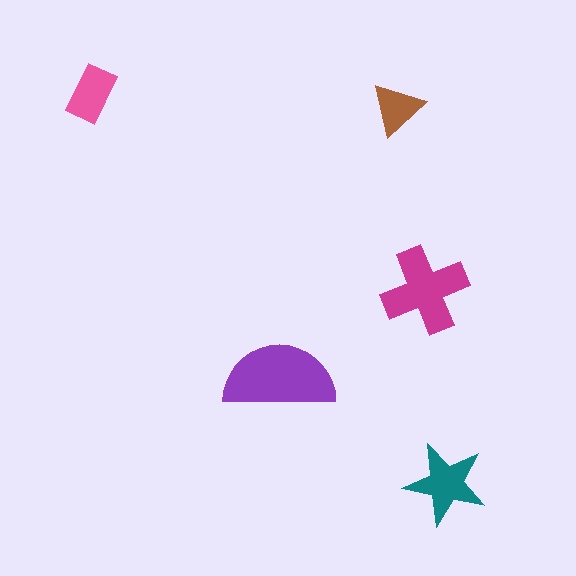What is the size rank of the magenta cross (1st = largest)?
2nd.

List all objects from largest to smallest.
The purple semicircle, the magenta cross, the teal star, the pink rectangle, the brown triangle.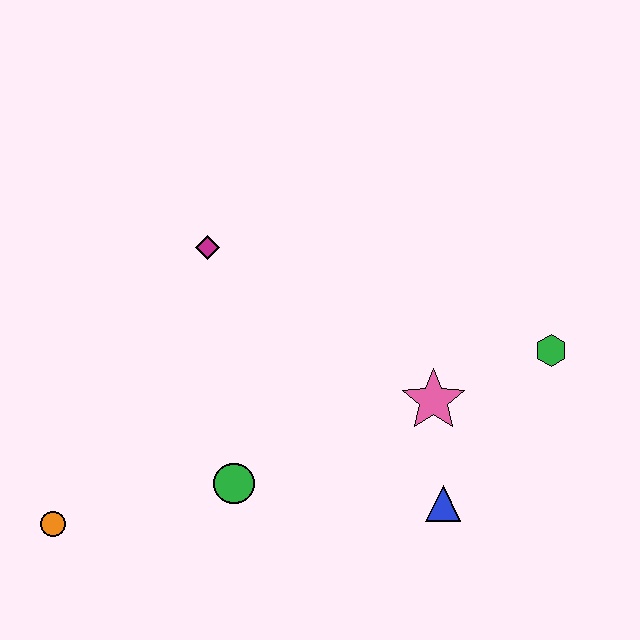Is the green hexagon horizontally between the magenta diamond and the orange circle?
No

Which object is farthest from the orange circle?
The green hexagon is farthest from the orange circle.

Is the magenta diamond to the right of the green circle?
No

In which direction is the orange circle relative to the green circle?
The orange circle is to the left of the green circle.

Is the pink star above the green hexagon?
No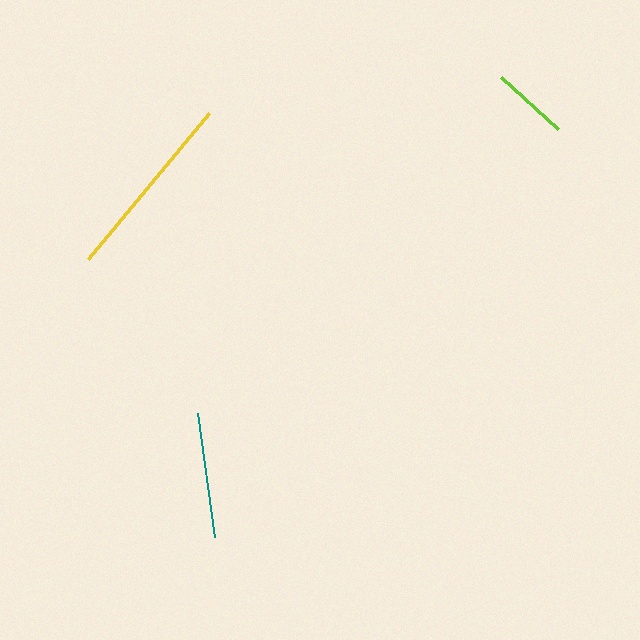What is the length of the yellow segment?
The yellow segment is approximately 190 pixels long.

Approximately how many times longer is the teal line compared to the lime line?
The teal line is approximately 1.6 times the length of the lime line.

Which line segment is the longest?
The yellow line is the longest at approximately 190 pixels.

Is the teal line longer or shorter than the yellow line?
The yellow line is longer than the teal line.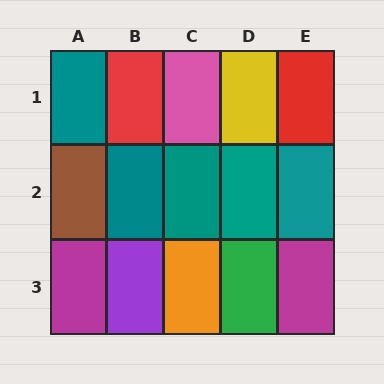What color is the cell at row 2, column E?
Teal.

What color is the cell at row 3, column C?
Orange.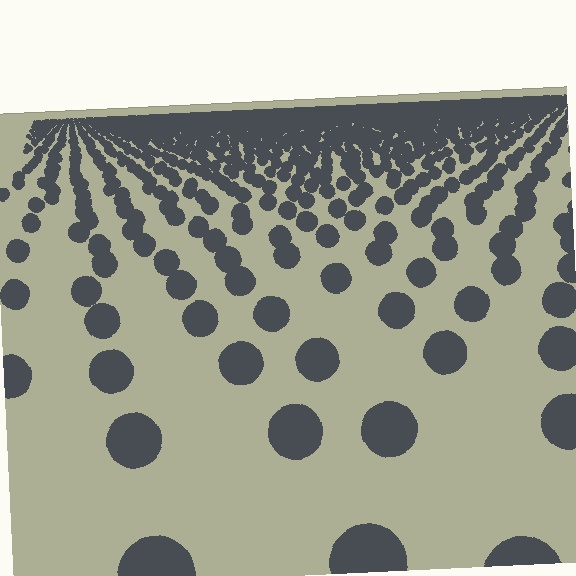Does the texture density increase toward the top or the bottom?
Density increases toward the top.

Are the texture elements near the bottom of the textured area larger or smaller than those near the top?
Larger. Near the bottom, elements are closer to the viewer and appear at a bigger on-screen size.